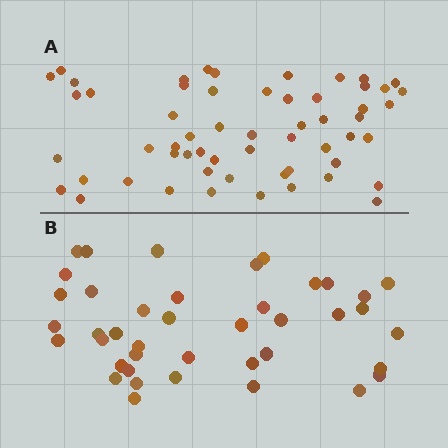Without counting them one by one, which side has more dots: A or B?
Region A (the top region) has more dots.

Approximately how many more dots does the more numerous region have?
Region A has approximately 15 more dots than region B.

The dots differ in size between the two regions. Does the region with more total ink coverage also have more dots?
No. Region B has more total ink coverage because its dots are larger, but region A actually contains more individual dots. Total area can be misleading — the number of items is what matters here.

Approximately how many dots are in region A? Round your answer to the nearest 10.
About 60 dots. (The exact count is 57, which rounds to 60.)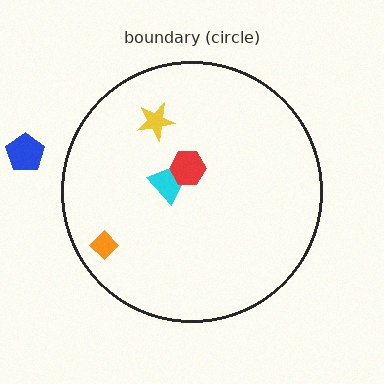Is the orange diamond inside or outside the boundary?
Inside.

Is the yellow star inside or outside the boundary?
Inside.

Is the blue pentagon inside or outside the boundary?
Outside.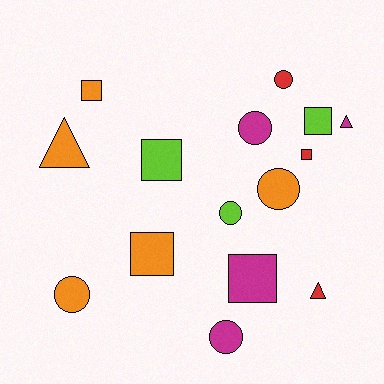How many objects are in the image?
There are 15 objects.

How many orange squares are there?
There are 2 orange squares.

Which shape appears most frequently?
Circle, with 6 objects.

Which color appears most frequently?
Orange, with 5 objects.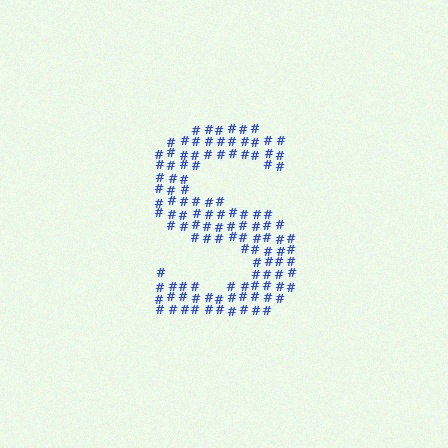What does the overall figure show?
The overall figure shows the letter S.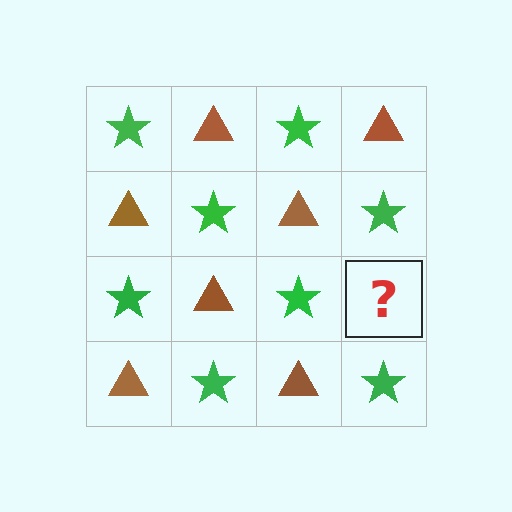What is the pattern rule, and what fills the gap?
The rule is that it alternates green star and brown triangle in a checkerboard pattern. The gap should be filled with a brown triangle.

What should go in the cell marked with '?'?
The missing cell should contain a brown triangle.